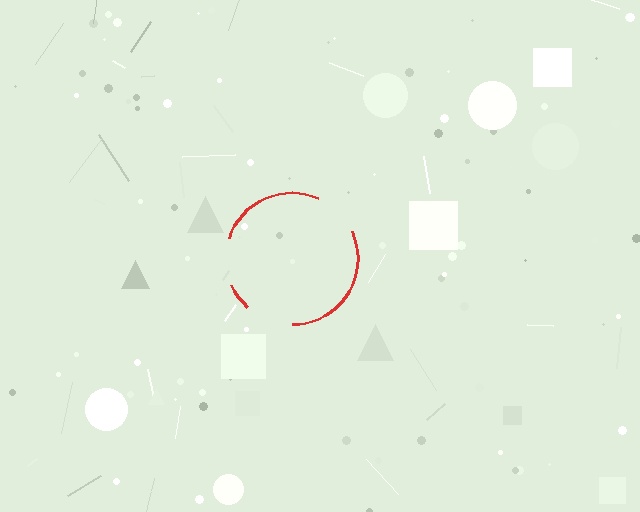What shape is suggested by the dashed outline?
The dashed outline suggests a circle.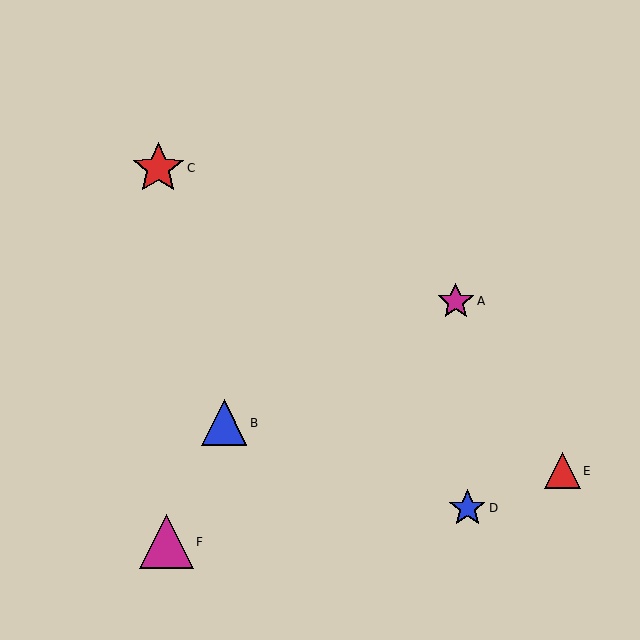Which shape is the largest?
The magenta triangle (labeled F) is the largest.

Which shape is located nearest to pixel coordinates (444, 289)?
The magenta star (labeled A) at (456, 301) is nearest to that location.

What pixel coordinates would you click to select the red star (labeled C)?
Click at (158, 168) to select the red star C.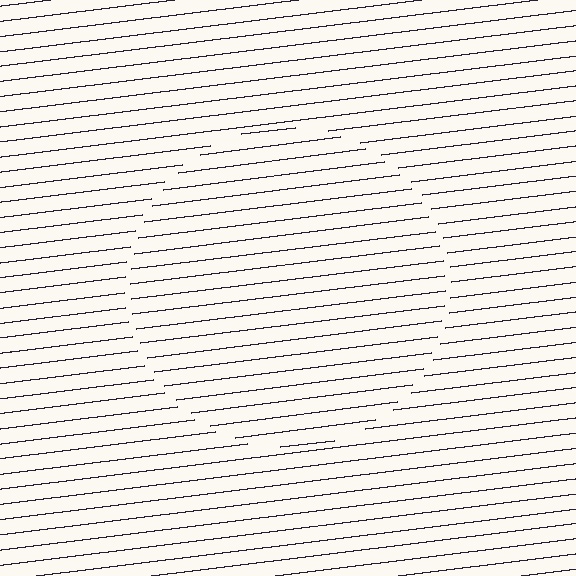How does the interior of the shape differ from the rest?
The interior of the shape contains the same grating, shifted by half a period — the contour is defined by the phase discontinuity where line-ends from the inner and outer gratings abut.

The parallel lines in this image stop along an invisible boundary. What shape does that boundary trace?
An illusory circle. The interior of the shape contains the same grating, shifted by half a period — the contour is defined by the phase discontinuity where line-ends from the inner and outer gratings abut.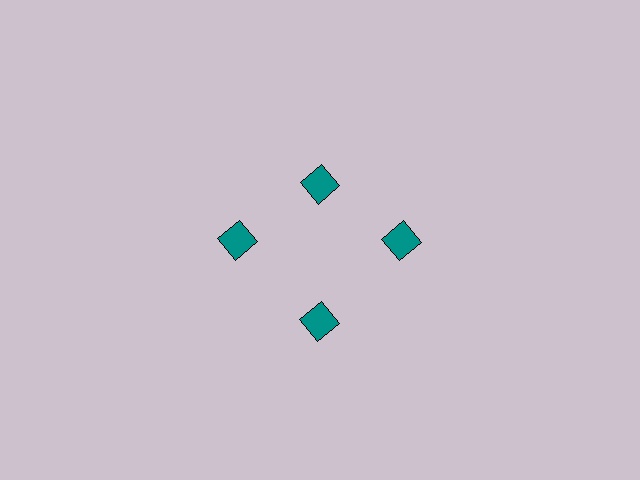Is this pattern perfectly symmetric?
No. The 4 teal squares are arranged in a ring, but one element near the 12 o'clock position is pulled inward toward the center, breaking the 4-fold rotational symmetry.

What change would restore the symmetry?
The symmetry would be restored by moving it outward, back onto the ring so that all 4 squares sit at equal angles and equal distance from the center.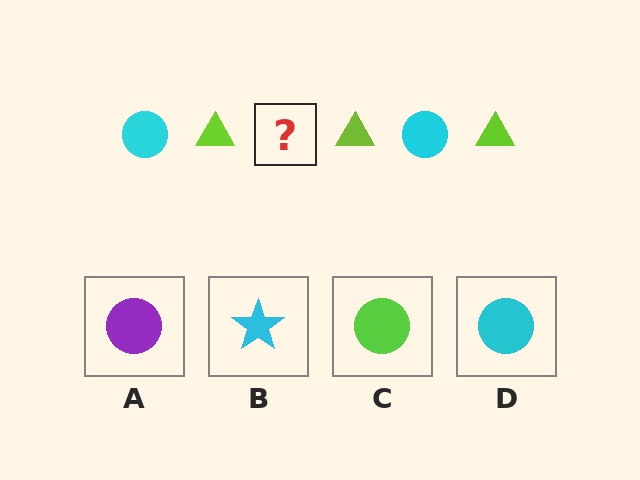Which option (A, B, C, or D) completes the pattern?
D.